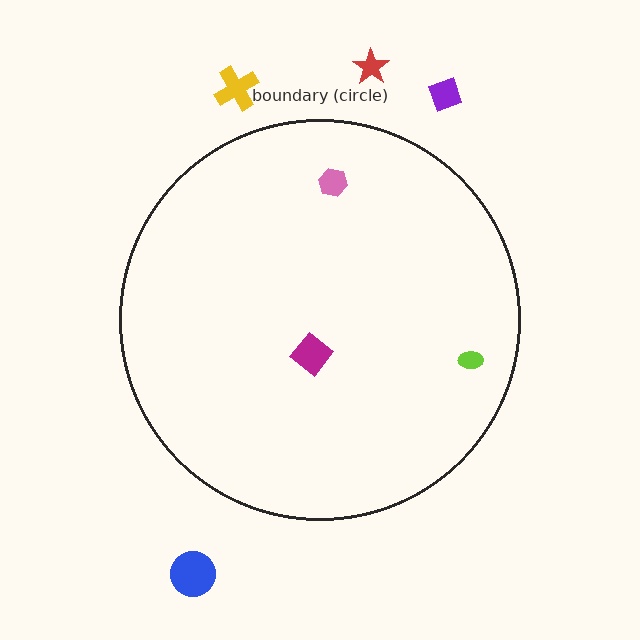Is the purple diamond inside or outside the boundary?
Outside.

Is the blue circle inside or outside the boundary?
Outside.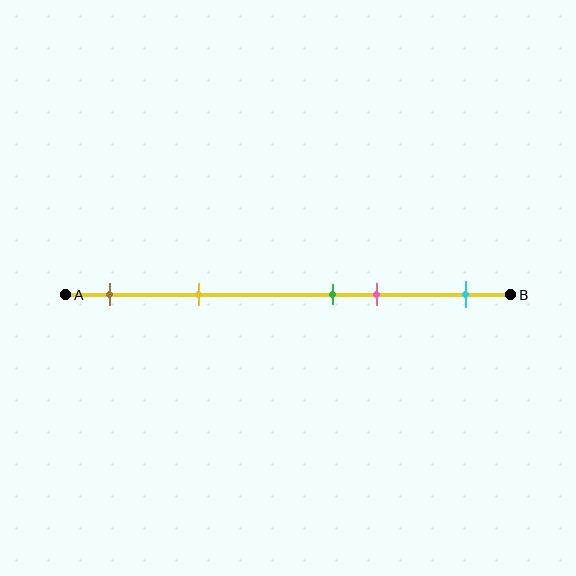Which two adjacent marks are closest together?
The green and pink marks are the closest adjacent pair.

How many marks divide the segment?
There are 5 marks dividing the segment.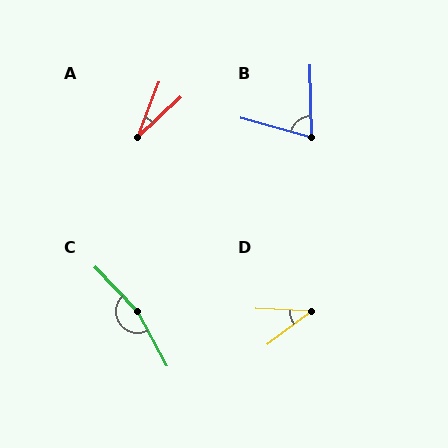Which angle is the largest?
C, at approximately 165 degrees.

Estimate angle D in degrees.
Approximately 39 degrees.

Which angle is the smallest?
A, at approximately 26 degrees.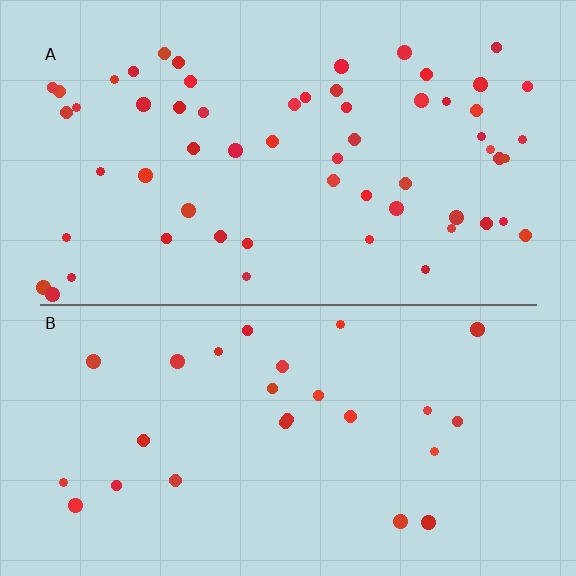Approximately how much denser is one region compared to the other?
Approximately 2.3× — region A over region B.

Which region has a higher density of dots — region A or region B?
A (the top).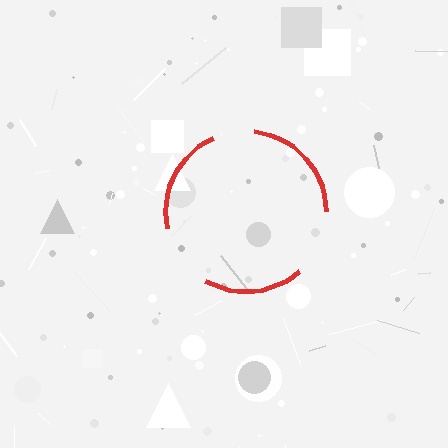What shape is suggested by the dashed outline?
The dashed outline suggests a circle.